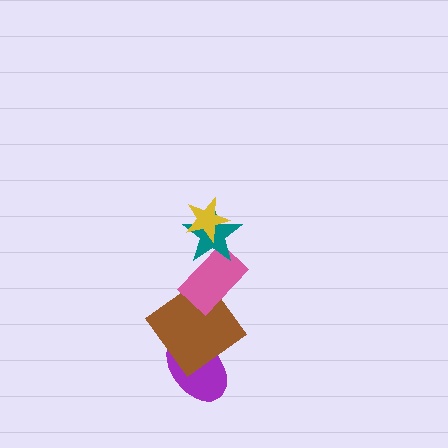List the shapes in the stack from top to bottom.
From top to bottom: the yellow star, the teal star, the pink rectangle, the brown diamond, the purple ellipse.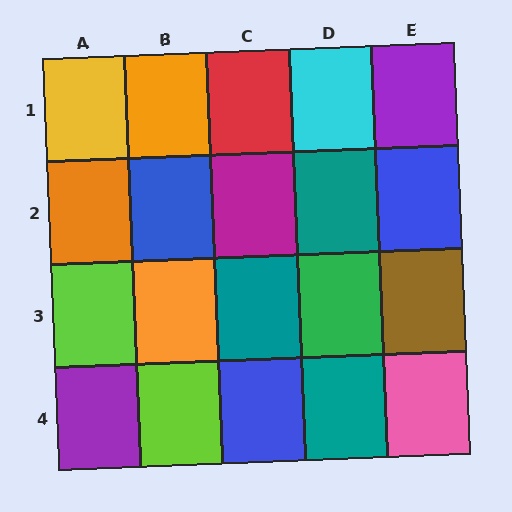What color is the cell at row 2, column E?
Blue.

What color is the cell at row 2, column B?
Blue.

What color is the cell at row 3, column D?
Green.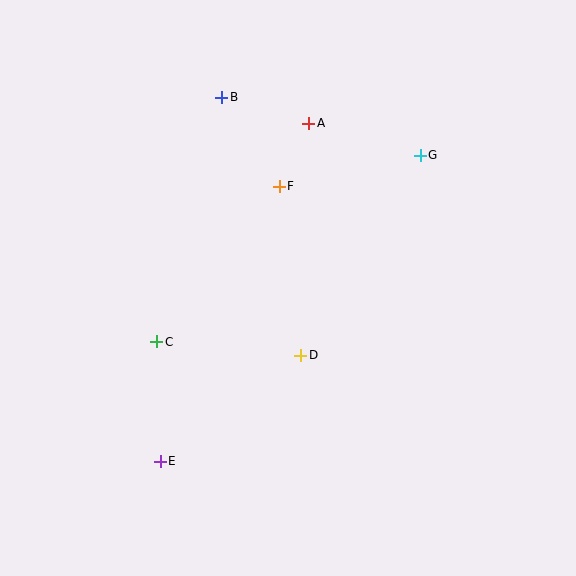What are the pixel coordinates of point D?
Point D is at (301, 355).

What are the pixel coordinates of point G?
Point G is at (420, 155).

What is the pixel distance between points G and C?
The distance between G and C is 323 pixels.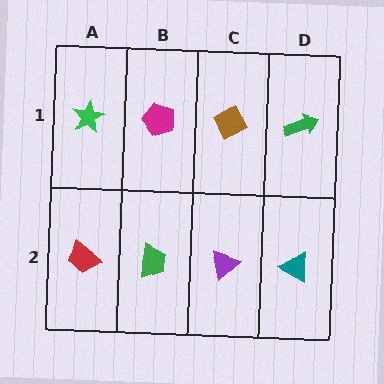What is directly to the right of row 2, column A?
A green trapezoid.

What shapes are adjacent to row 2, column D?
A green arrow (row 1, column D), a purple triangle (row 2, column C).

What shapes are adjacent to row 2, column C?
A brown diamond (row 1, column C), a green trapezoid (row 2, column B), a teal triangle (row 2, column D).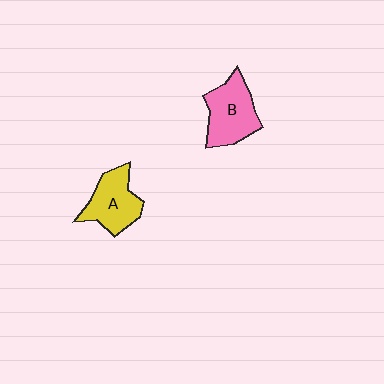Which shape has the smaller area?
Shape A (yellow).